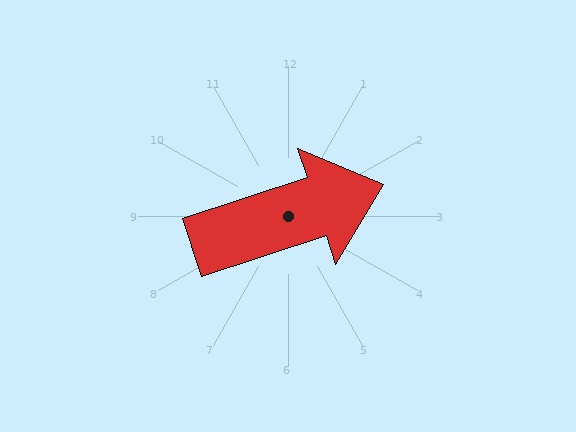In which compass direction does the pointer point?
East.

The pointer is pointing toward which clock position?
Roughly 2 o'clock.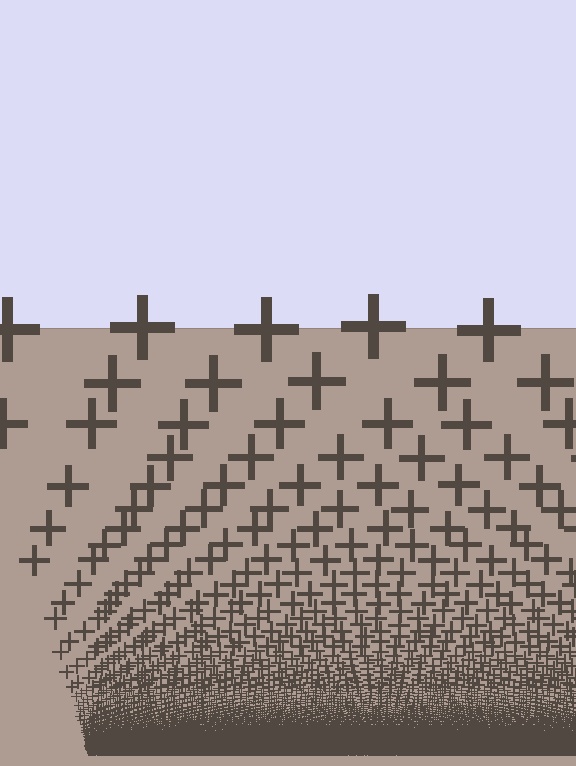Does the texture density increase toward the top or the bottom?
Density increases toward the bottom.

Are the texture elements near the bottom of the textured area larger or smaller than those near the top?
Smaller. The gradient is inverted — elements near the bottom are smaller and denser.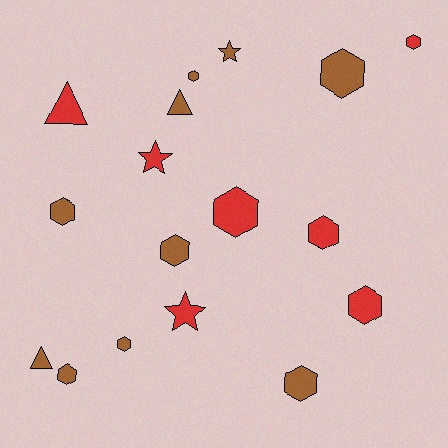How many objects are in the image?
There are 17 objects.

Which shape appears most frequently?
Hexagon, with 11 objects.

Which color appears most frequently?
Brown, with 10 objects.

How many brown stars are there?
There is 1 brown star.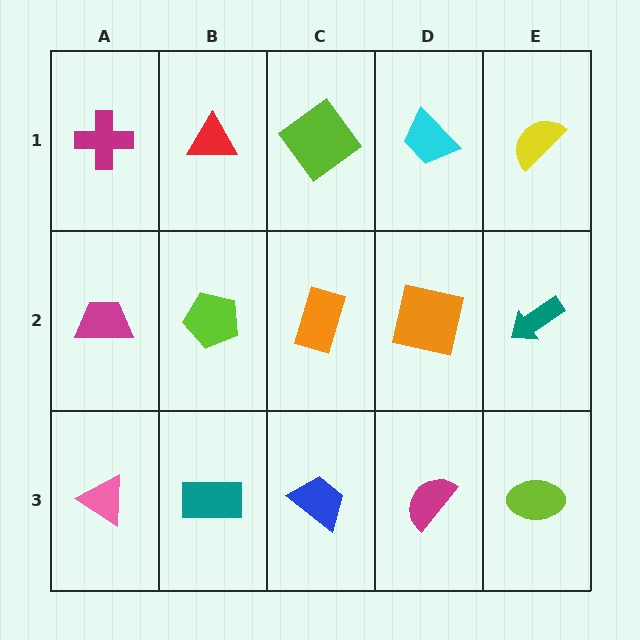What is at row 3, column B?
A teal rectangle.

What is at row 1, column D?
A cyan trapezoid.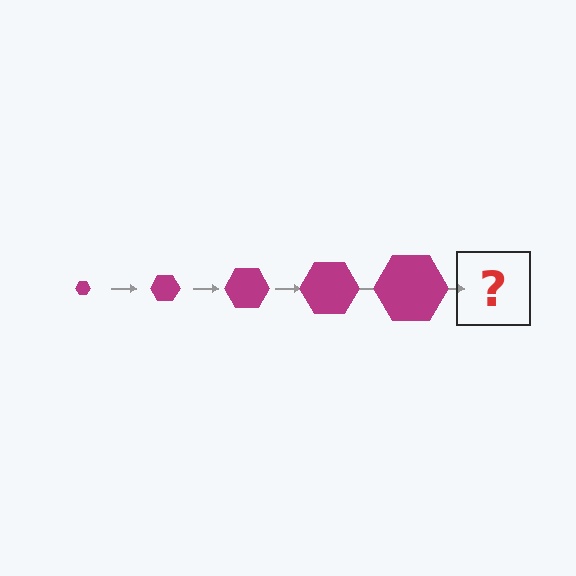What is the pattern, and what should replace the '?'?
The pattern is that the hexagon gets progressively larger each step. The '?' should be a magenta hexagon, larger than the previous one.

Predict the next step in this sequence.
The next step is a magenta hexagon, larger than the previous one.